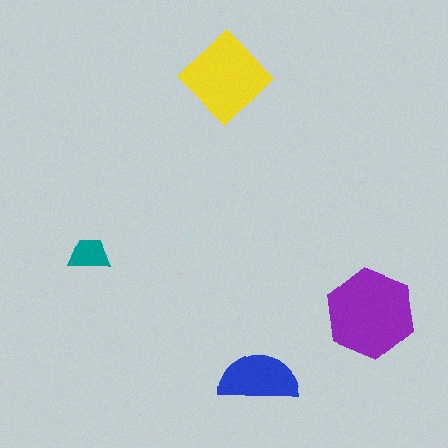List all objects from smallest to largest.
The teal trapezoid, the blue semicircle, the yellow diamond, the purple hexagon.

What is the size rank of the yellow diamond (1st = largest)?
2nd.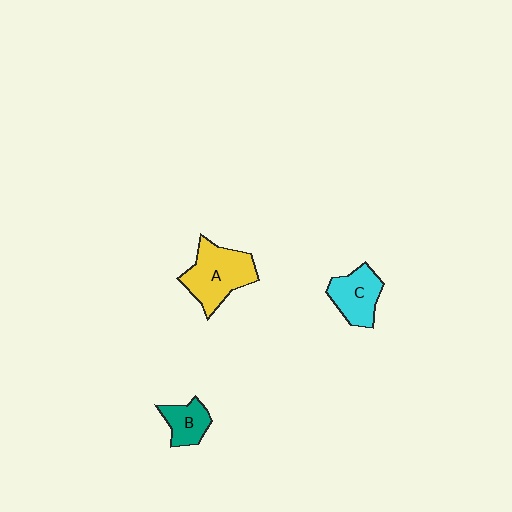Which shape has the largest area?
Shape A (yellow).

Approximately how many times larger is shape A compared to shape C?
Approximately 1.4 times.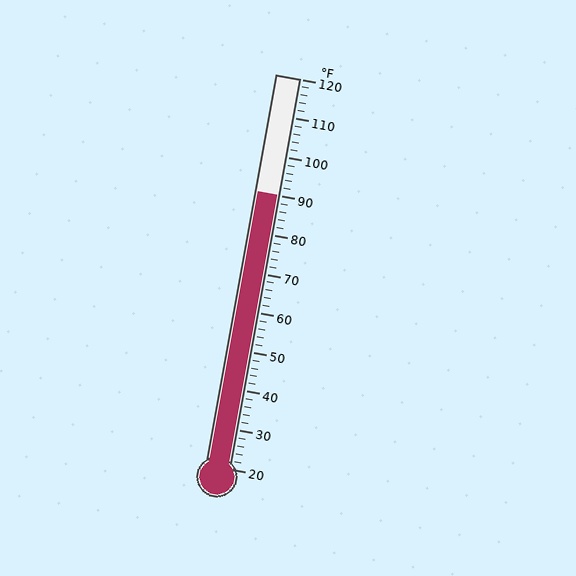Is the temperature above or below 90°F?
The temperature is at 90°F.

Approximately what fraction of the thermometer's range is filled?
The thermometer is filled to approximately 70% of its range.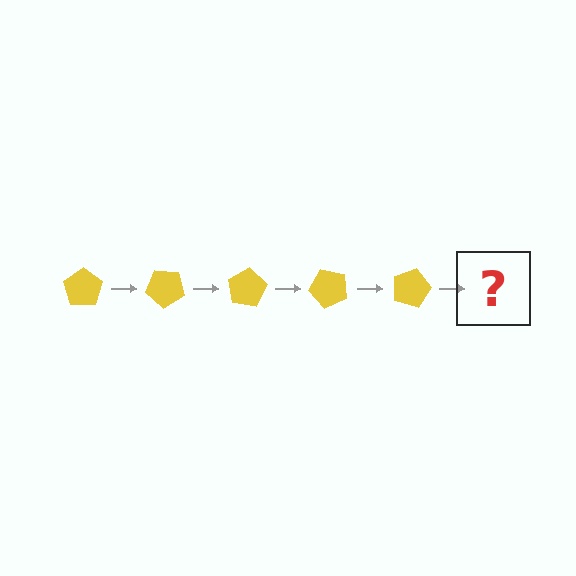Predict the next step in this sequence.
The next step is a yellow pentagon rotated 200 degrees.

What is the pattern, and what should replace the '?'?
The pattern is that the pentagon rotates 40 degrees each step. The '?' should be a yellow pentagon rotated 200 degrees.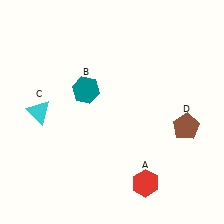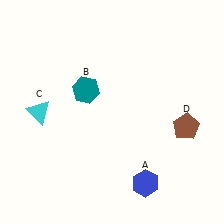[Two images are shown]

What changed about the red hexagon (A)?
In Image 1, A is red. In Image 2, it changed to blue.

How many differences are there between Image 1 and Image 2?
There is 1 difference between the two images.